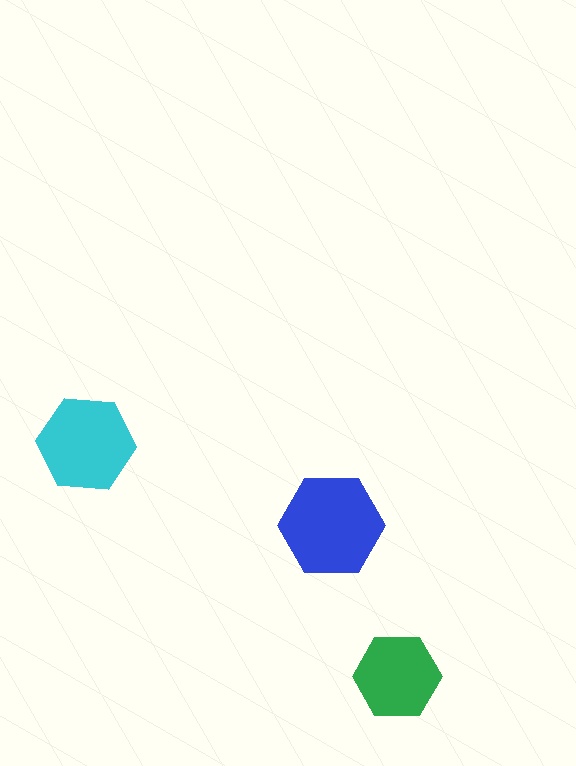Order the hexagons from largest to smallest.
the blue one, the cyan one, the green one.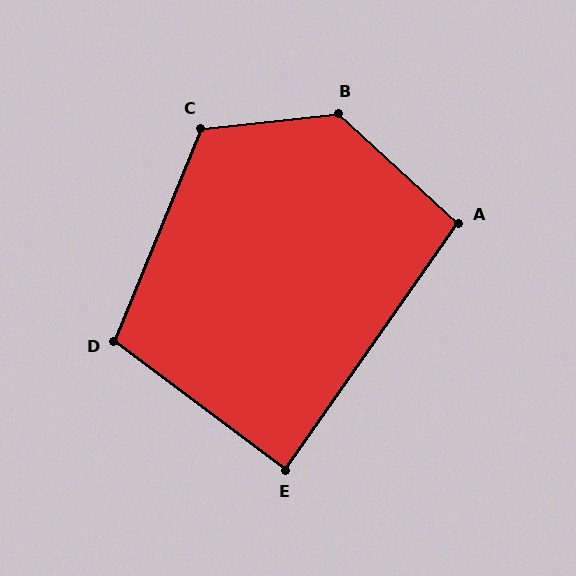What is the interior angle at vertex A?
Approximately 98 degrees (obtuse).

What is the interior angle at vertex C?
Approximately 118 degrees (obtuse).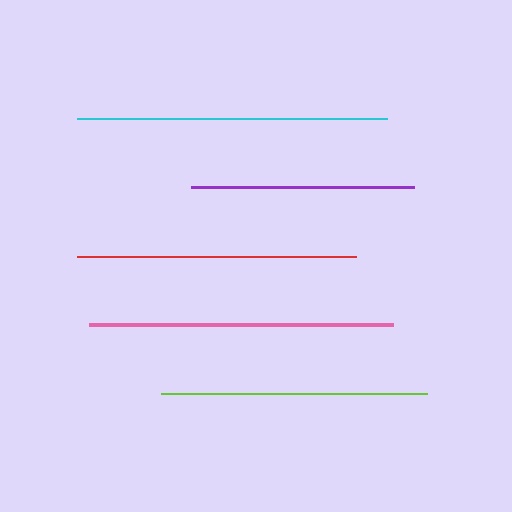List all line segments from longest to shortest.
From longest to shortest: cyan, pink, red, lime, purple.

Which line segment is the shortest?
The purple line is the shortest at approximately 223 pixels.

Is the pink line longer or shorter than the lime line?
The pink line is longer than the lime line.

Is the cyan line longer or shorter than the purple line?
The cyan line is longer than the purple line.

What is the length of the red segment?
The red segment is approximately 280 pixels long.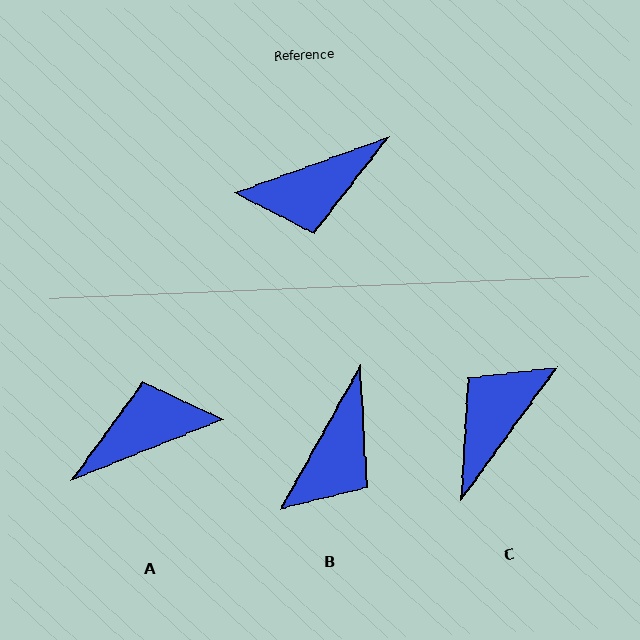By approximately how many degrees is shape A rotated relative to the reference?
Approximately 178 degrees clockwise.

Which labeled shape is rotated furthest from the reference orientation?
A, about 178 degrees away.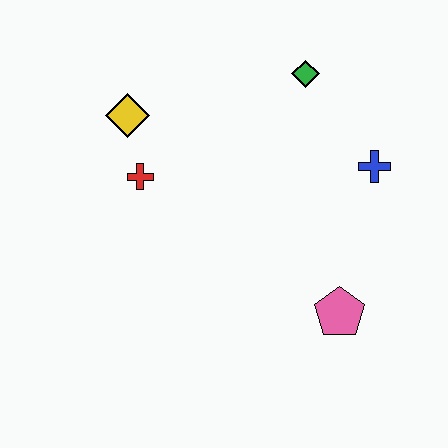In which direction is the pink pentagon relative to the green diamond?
The pink pentagon is below the green diamond.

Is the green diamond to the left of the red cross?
No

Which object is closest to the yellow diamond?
The red cross is closest to the yellow diamond.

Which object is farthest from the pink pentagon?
The yellow diamond is farthest from the pink pentagon.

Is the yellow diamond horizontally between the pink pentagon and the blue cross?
No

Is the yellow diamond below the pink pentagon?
No